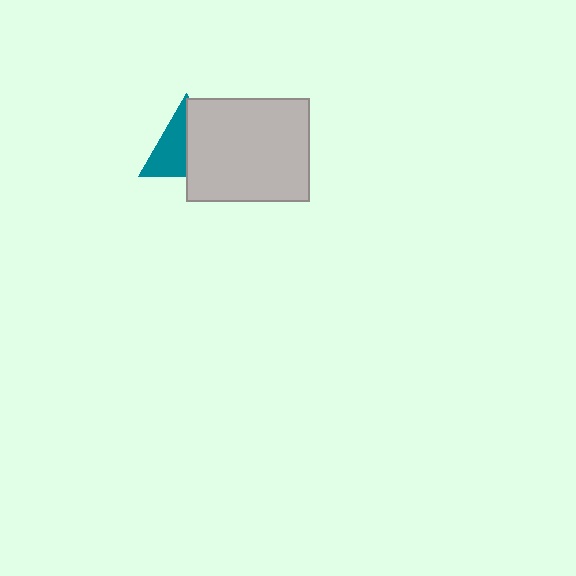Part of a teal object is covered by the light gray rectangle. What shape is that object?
It is a triangle.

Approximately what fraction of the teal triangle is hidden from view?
Roughly 52% of the teal triangle is hidden behind the light gray rectangle.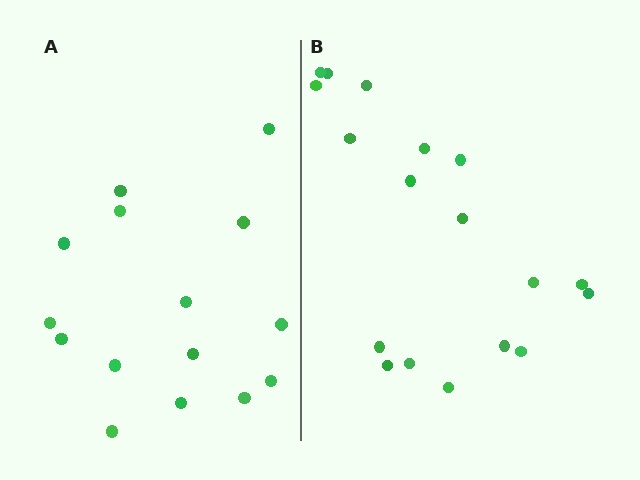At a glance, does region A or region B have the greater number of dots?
Region B (the right region) has more dots.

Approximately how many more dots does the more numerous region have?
Region B has just a few more — roughly 2 or 3 more dots than region A.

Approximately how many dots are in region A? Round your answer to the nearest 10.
About 20 dots. (The exact count is 15, which rounds to 20.)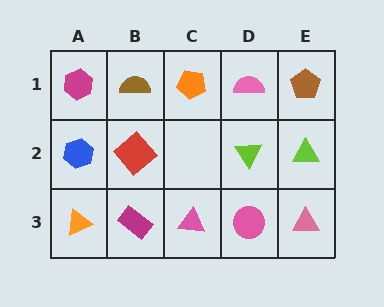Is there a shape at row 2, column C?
No, that cell is empty.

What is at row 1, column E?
A brown pentagon.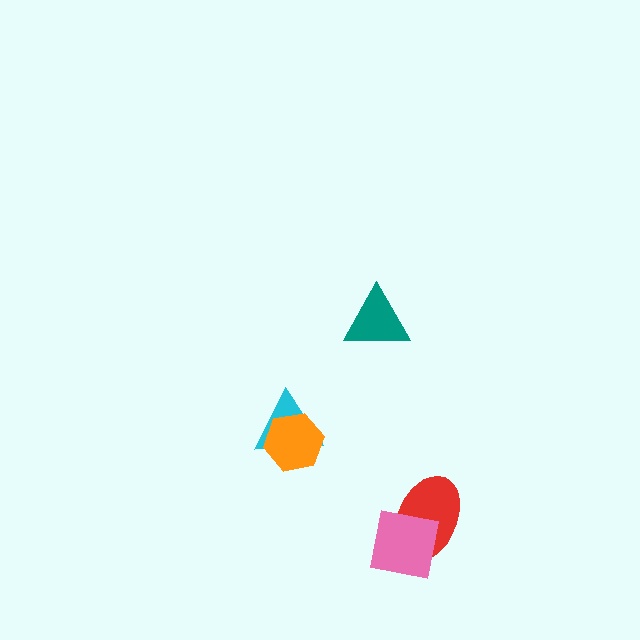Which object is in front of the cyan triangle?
The orange hexagon is in front of the cyan triangle.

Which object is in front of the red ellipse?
The pink square is in front of the red ellipse.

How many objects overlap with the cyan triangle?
1 object overlaps with the cyan triangle.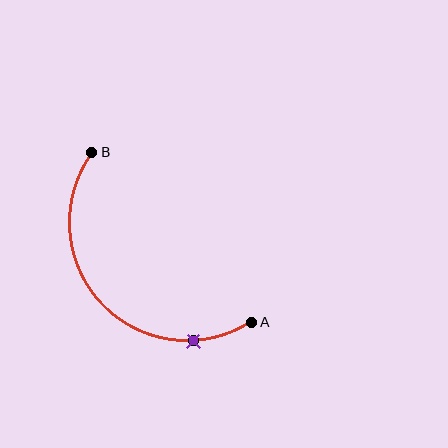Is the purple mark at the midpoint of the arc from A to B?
No. The purple mark lies on the arc but is closer to endpoint A. The arc midpoint would be at the point on the curve equidistant along the arc from both A and B.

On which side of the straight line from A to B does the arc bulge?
The arc bulges below and to the left of the straight line connecting A and B.